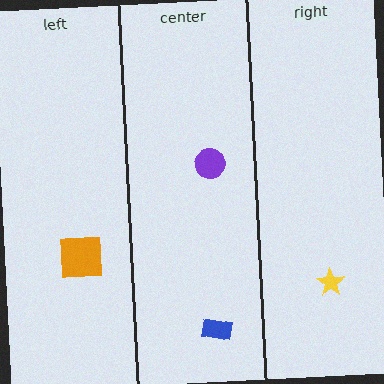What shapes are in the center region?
The blue rectangle, the purple circle.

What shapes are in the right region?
The yellow star.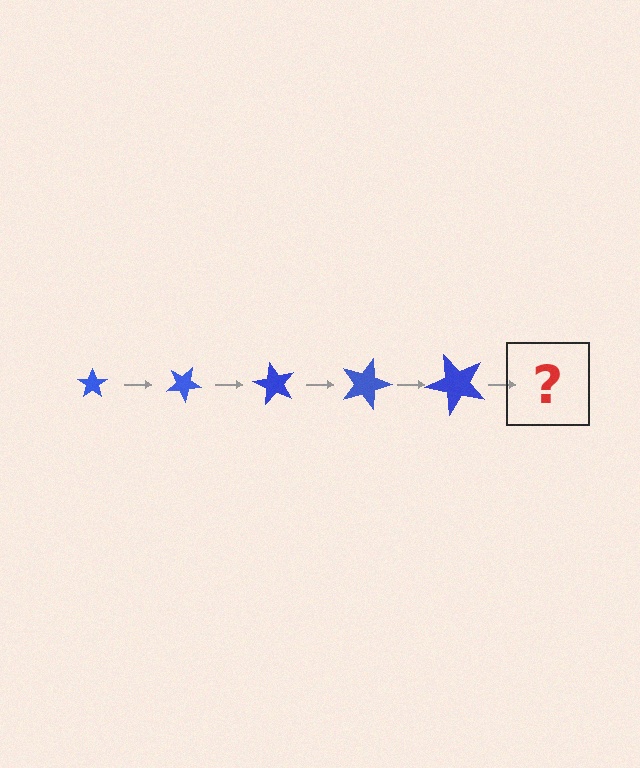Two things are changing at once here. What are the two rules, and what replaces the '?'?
The two rules are that the star grows larger each step and it rotates 30 degrees each step. The '?' should be a star, larger than the previous one and rotated 150 degrees from the start.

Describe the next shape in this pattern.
It should be a star, larger than the previous one and rotated 150 degrees from the start.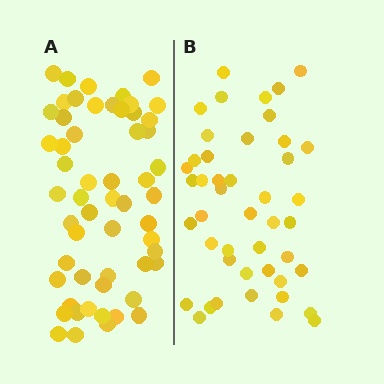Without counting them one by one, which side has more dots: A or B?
Region A (the left region) has more dots.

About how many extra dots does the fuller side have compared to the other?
Region A has roughly 12 or so more dots than region B.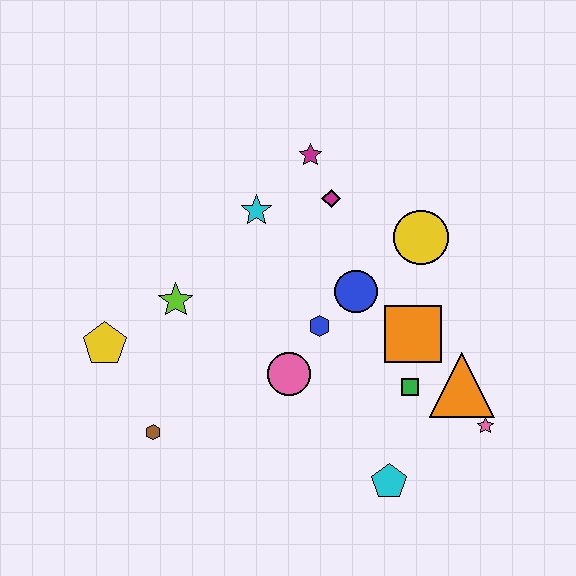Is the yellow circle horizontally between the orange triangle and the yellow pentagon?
Yes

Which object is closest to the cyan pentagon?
The green square is closest to the cyan pentagon.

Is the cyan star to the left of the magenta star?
Yes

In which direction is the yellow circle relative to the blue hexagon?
The yellow circle is to the right of the blue hexagon.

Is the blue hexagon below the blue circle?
Yes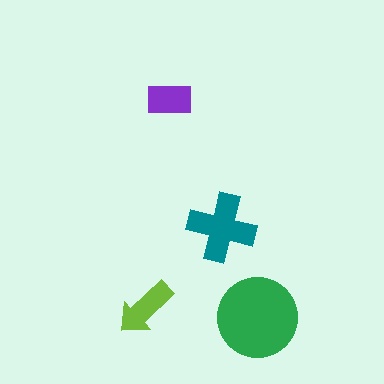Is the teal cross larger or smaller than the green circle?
Smaller.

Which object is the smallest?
The purple rectangle.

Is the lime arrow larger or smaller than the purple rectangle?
Larger.